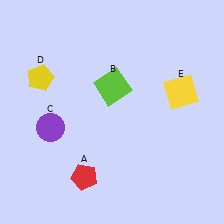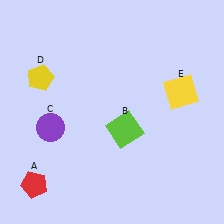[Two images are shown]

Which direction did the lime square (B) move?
The lime square (B) moved down.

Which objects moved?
The objects that moved are: the red pentagon (A), the lime square (B).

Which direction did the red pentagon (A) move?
The red pentagon (A) moved left.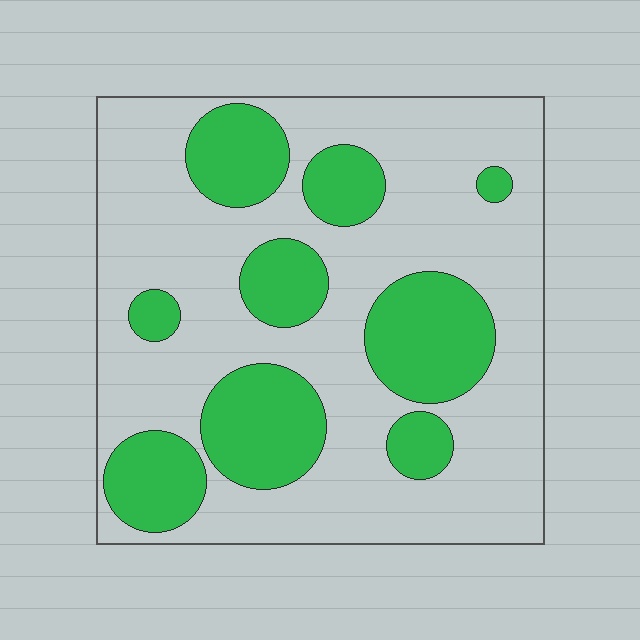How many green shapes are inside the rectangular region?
9.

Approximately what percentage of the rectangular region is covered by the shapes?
Approximately 30%.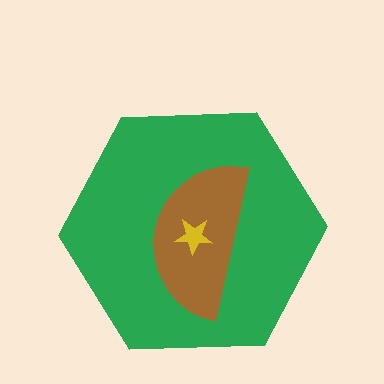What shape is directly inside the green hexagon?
The brown semicircle.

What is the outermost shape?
The green hexagon.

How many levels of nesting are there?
3.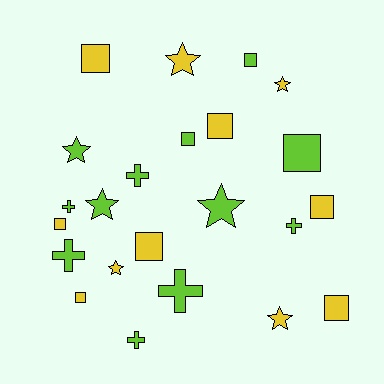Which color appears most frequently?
Lime, with 12 objects.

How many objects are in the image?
There are 23 objects.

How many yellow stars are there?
There are 4 yellow stars.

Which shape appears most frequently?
Square, with 10 objects.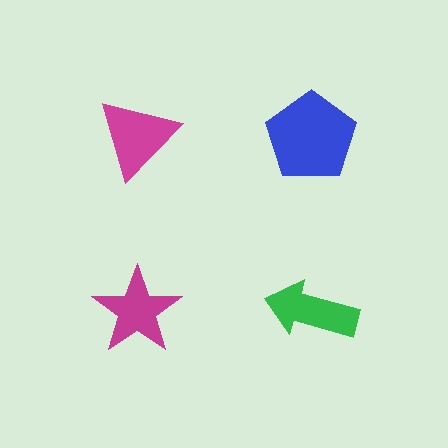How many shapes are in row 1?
2 shapes.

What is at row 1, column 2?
A blue pentagon.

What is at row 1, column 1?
A magenta triangle.